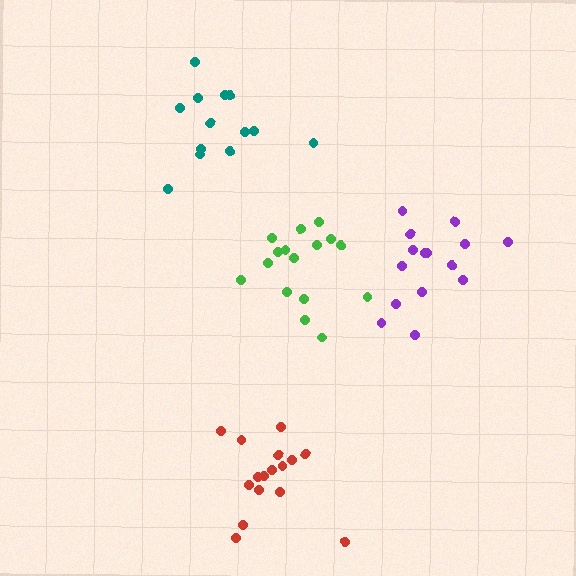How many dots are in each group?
Group 1: 16 dots, Group 2: 15 dots, Group 3: 16 dots, Group 4: 13 dots (60 total).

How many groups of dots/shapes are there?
There are 4 groups.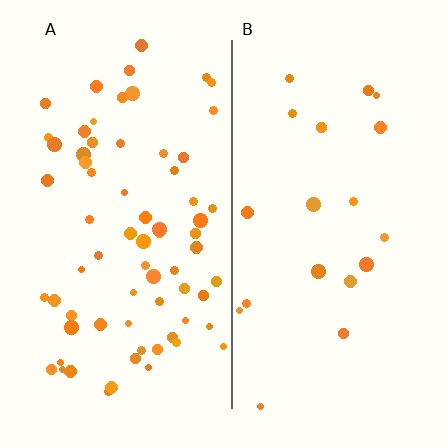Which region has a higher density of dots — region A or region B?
A (the left).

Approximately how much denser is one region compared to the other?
Approximately 3.6× — region A over region B.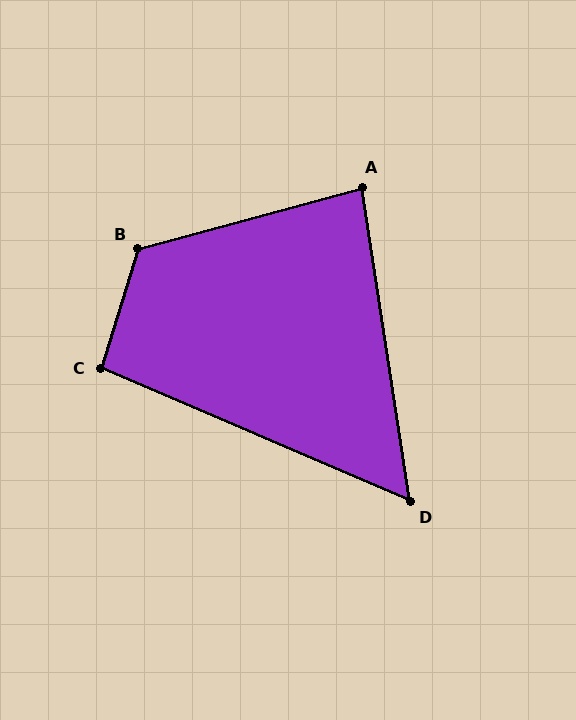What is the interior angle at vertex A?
Approximately 84 degrees (acute).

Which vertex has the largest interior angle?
B, at approximately 122 degrees.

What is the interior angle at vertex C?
Approximately 96 degrees (obtuse).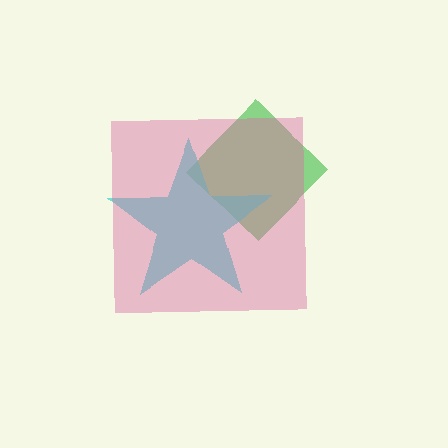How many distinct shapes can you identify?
There are 3 distinct shapes: a green diamond, a cyan star, a pink square.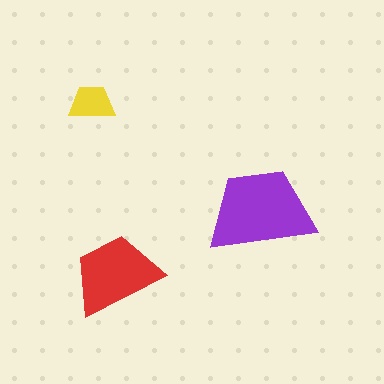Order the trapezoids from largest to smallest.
the purple one, the red one, the yellow one.